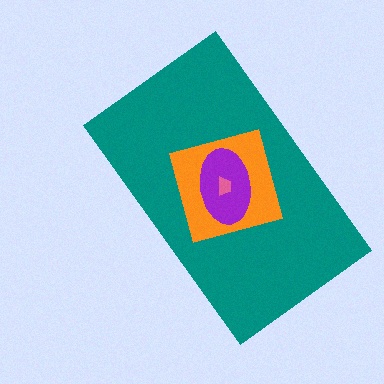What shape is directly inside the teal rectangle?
The orange square.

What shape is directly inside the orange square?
The purple ellipse.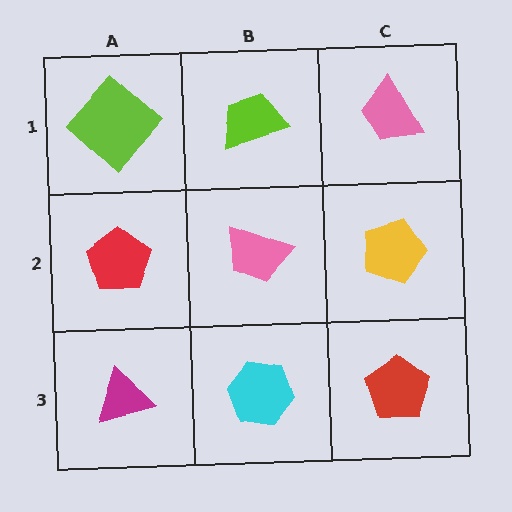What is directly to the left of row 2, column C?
A pink trapezoid.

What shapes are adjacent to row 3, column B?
A pink trapezoid (row 2, column B), a magenta triangle (row 3, column A), a red pentagon (row 3, column C).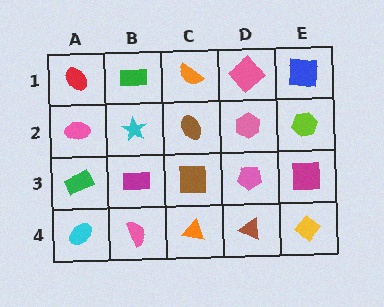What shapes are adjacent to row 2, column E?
A blue square (row 1, column E), a magenta square (row 3, column E), a pink hexagon (row 2, column D).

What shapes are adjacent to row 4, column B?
A magenta rectangle (row 3, column B), a cyan ellipse (row 4, column A), an orange triangle (row 4, column C).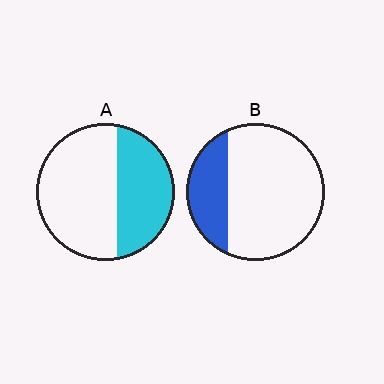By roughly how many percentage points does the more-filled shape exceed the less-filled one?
By roughly 15 percentage points (A over B).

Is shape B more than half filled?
No.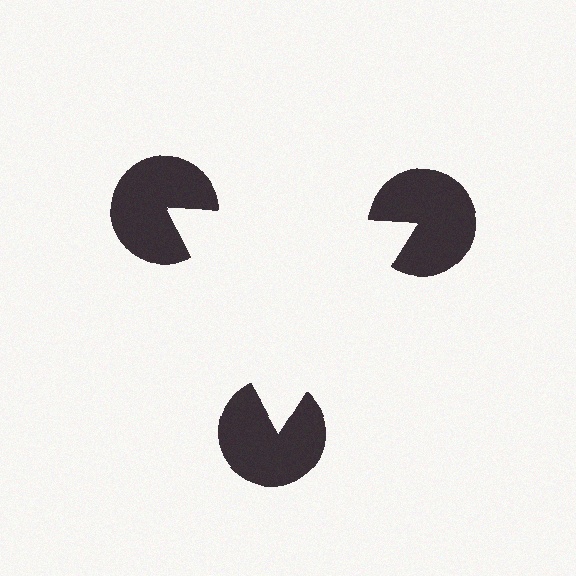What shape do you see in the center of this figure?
An illusory triangle — its edges are inferred from the aligned wedge cuts in the pac-man discs, not physically drawn.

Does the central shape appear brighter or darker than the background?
It typically appears slightly brighter than the background, even though no actual brightness change is drawn.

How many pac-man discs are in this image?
There are 3 — one at each vertex of the illusory triangle.